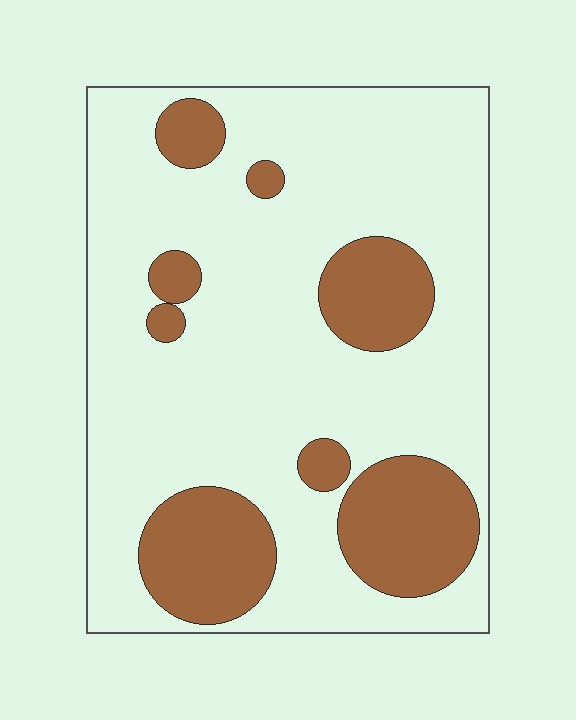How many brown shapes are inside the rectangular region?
8.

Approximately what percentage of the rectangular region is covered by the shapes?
Approximately 25%.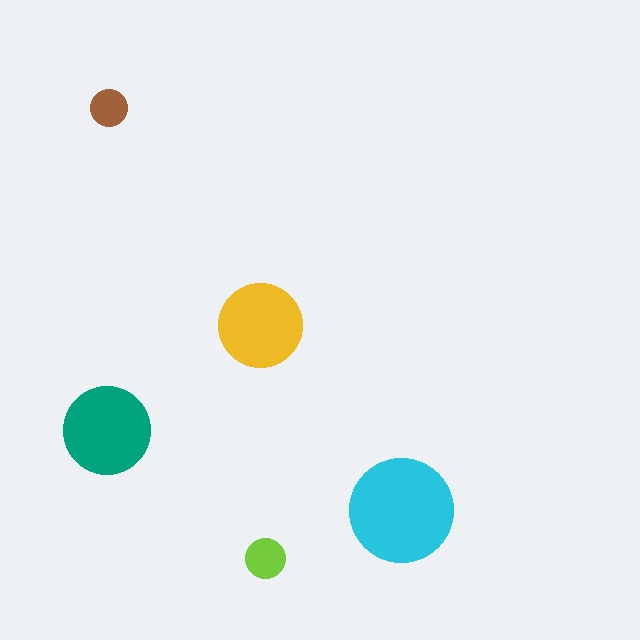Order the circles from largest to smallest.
the cyan one, the teal one, the yellow one, the lime one, the brown one.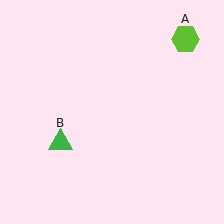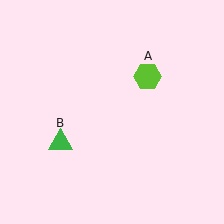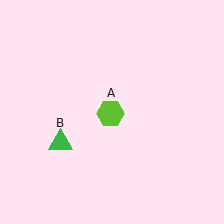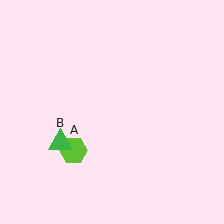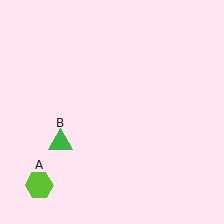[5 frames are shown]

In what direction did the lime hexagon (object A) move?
The lime hexagon (object A) moved down and to the left.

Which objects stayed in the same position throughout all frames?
Green triangle (object B) remained stationary.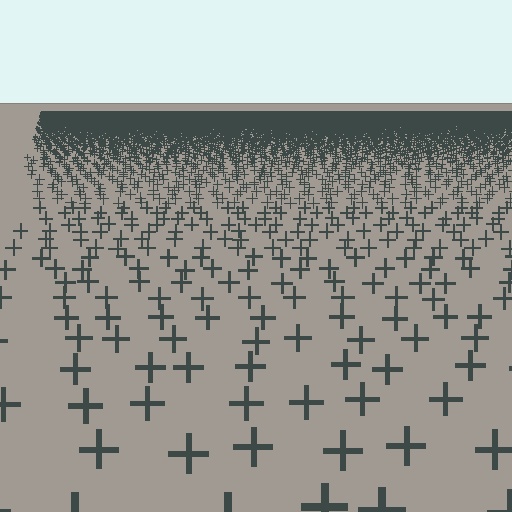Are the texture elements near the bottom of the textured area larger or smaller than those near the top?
Larger. Near the bottom, elements are closer to the viewer and appear at a bigger on-screen size.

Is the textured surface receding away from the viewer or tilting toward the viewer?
The surface is receding away from the viewer. Texture elements get smaller and denser toward the top.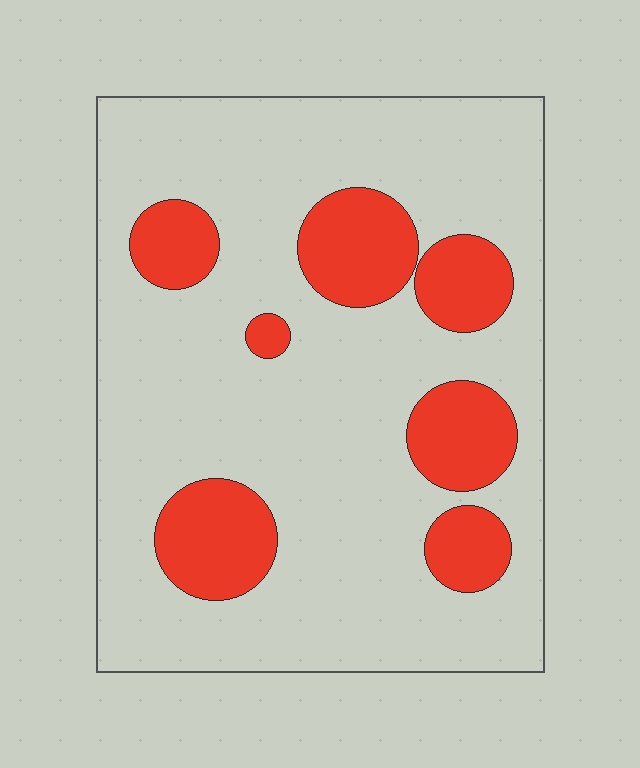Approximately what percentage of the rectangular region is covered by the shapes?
Approximately 20%.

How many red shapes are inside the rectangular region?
7.